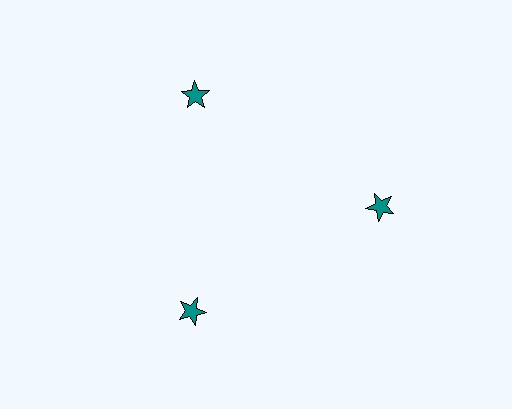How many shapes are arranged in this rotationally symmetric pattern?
There are 3 shapes, arranged in 3 groups of 1.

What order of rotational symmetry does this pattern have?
This pattern has 3-fold rotational symmetry.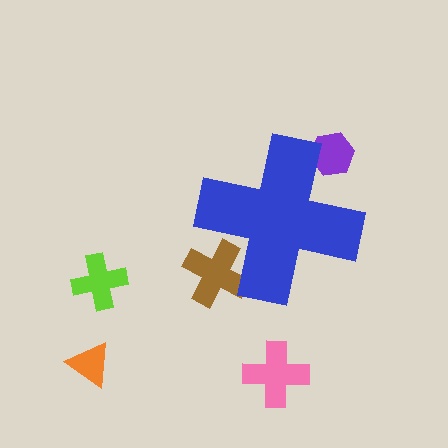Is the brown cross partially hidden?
Yes, the brown cross is partially hidden behind the blue cross.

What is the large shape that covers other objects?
A blue cross.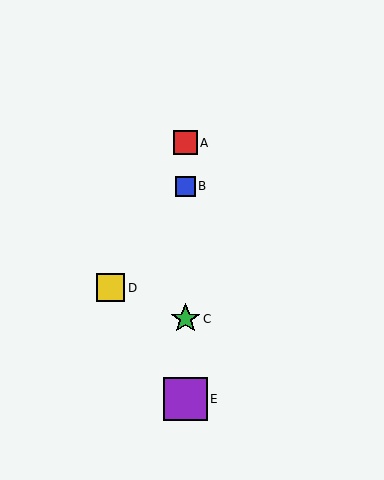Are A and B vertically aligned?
Yes, both are at x≈185.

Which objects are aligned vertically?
Objects A, B, C, E are aligned vertically.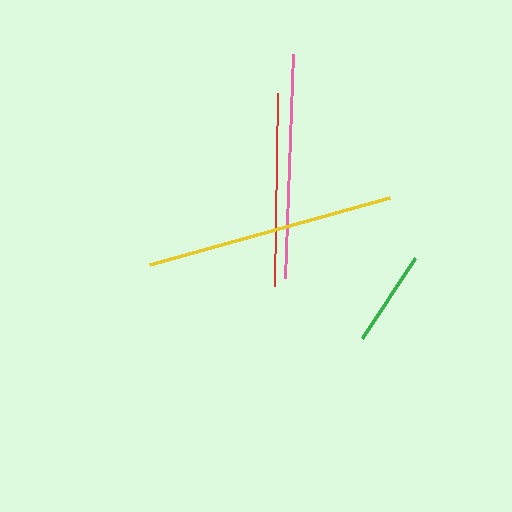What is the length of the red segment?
The red segment is approximately 194 pixels long.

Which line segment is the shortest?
The green line is the shortest at approximately 95 pixels.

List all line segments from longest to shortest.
From longest to shortest: yellow, pink, red, green.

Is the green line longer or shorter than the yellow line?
The yellow line is longer than the green line.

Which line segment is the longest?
The yellow line is the longest at approximately 249 pixels.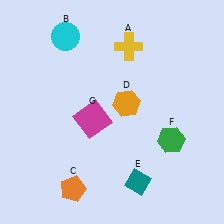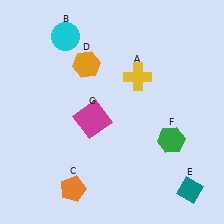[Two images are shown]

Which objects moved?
The objects that moved are: the yellow cross (A), the orange hexagon (D), the teal diamond (E).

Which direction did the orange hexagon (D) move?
The orange hexagon (D) moved left.